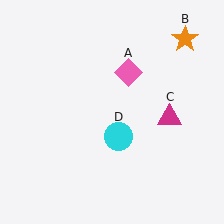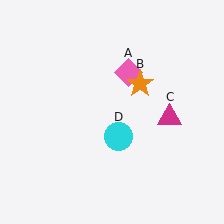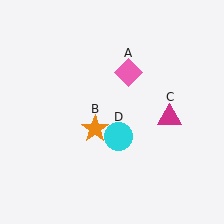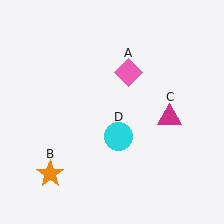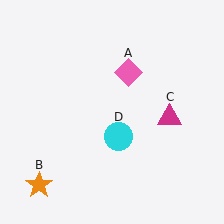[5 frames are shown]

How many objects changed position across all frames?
1 object changed position: orange star (object B).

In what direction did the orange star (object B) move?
The orange star (object B) moved down and to the left.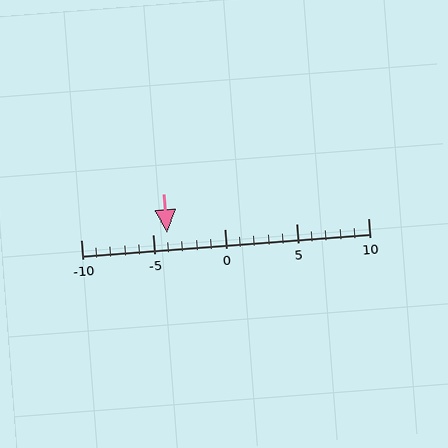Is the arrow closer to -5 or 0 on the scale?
The arrow is closer to -5.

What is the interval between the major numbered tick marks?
The major tick marks are spaced 5 units apart.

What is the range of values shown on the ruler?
The ruler shows values from -10 to 10.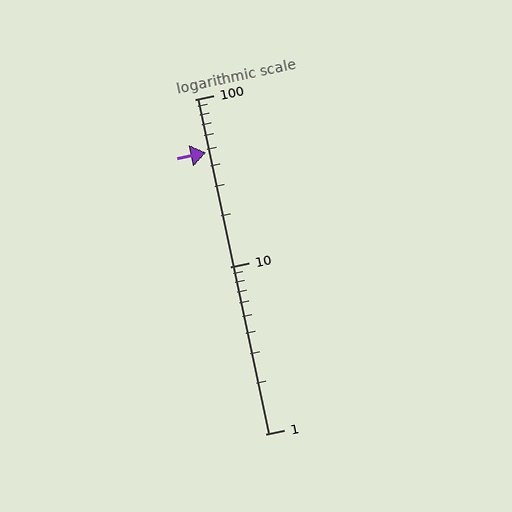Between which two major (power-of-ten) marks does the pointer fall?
The pointer is between 10 and 100.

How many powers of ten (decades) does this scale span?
The scale spans 2 decades, from 1 to 100.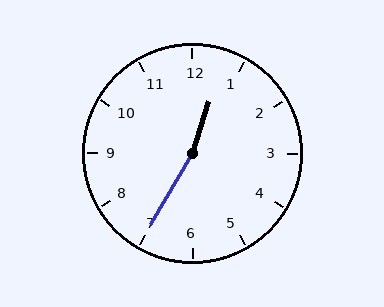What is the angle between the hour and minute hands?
Approximately 168 degrees.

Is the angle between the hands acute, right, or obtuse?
It is obtuse.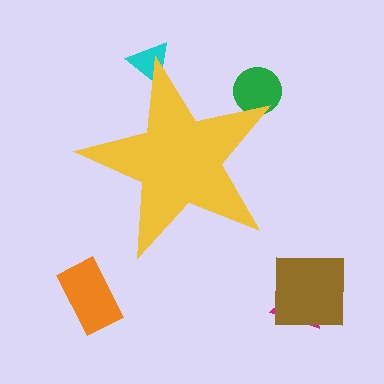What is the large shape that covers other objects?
A yellow star.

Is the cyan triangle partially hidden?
Yes, the cyan triangle is partially hidden behind the yellow star.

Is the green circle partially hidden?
Yes, the green circle is partially hidden behind the yellow star.